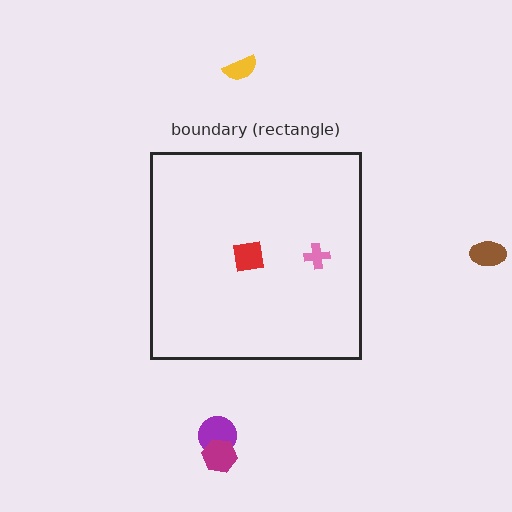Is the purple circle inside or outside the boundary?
Outside.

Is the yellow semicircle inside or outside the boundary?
Outside.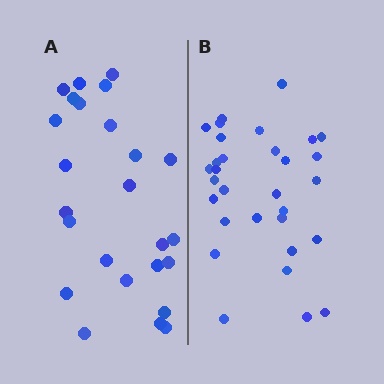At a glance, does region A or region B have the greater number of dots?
Region B (the right region) has more dots.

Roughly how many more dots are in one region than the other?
Region B has about 6 more dots than region A.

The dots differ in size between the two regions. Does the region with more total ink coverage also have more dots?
No. Region A has more total ink coverage because its dots are larger, but region B actually contains more individual dots. Total area can be misleading — the number of items is what matters here.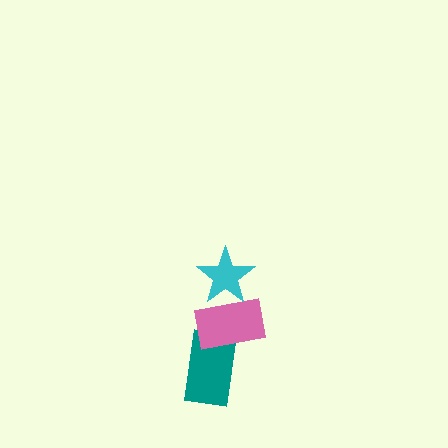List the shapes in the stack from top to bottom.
From top to bottom: the cyan star, the pink rectangle, the teal rectangle.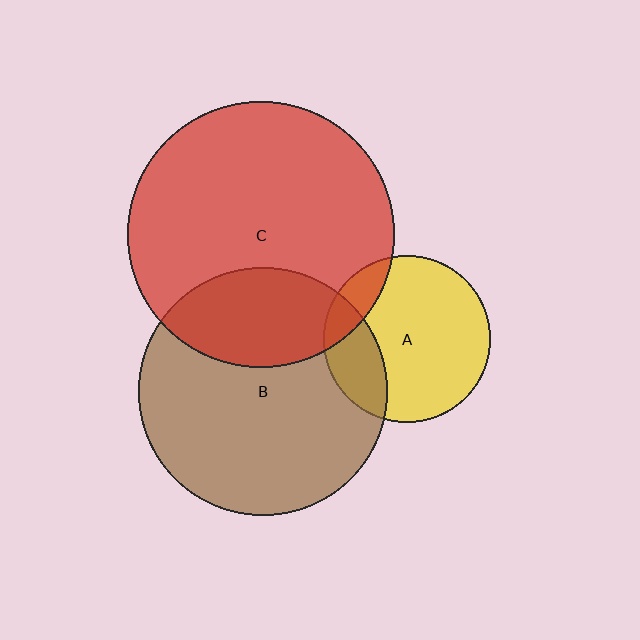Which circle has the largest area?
Circle C (red).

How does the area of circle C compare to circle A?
Approximately 2.5 times.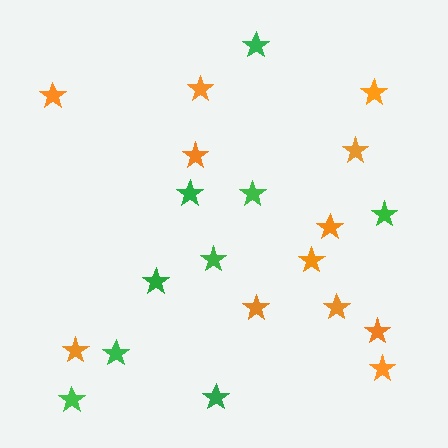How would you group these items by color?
There are 2 groups: one group of green stars (9) and one group of orange stars (12).